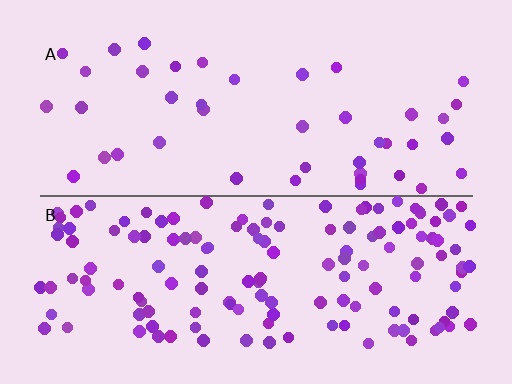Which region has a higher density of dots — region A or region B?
B (the bottom).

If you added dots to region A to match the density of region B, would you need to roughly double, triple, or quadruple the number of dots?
Approximately triple.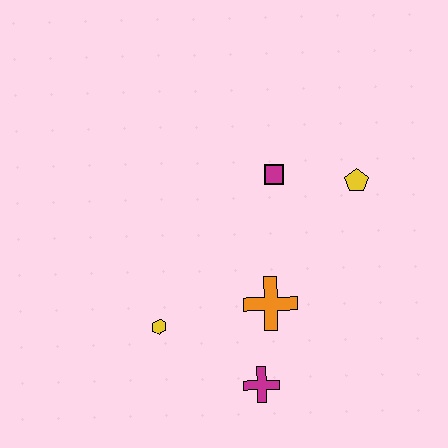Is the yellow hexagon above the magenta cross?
Yes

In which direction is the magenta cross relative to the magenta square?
The magenta cross is below the magenta square.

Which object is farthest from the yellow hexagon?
The yellow pentagon is farthest from the yellow hexagon.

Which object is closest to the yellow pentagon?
The magenta square is closest to the yellow pentagon.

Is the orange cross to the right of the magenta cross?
Yes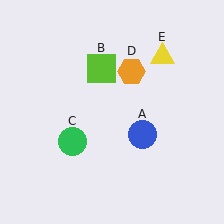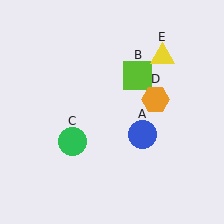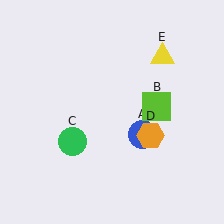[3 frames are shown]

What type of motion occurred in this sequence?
The lime square (object B), orange hexagon (object D) rotated clockwise around the center of the scene.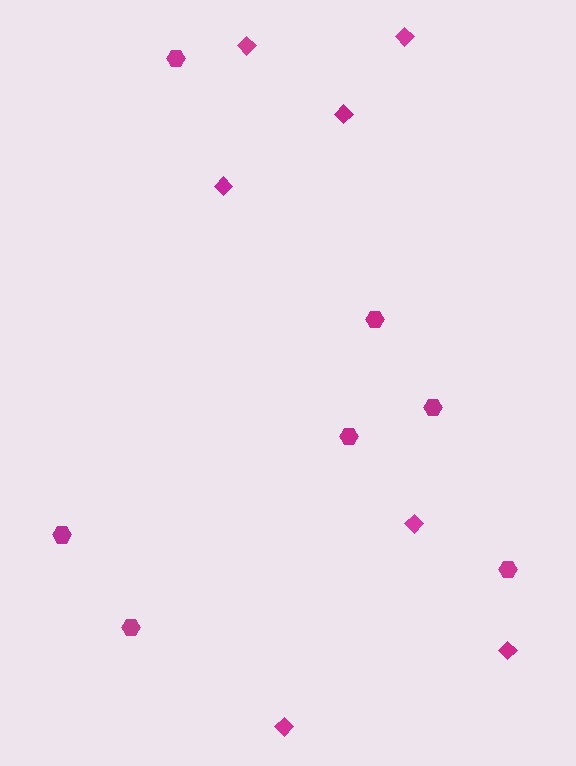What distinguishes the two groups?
There are 2 groups: one group of hexagons (7) and one group of diamonds (7).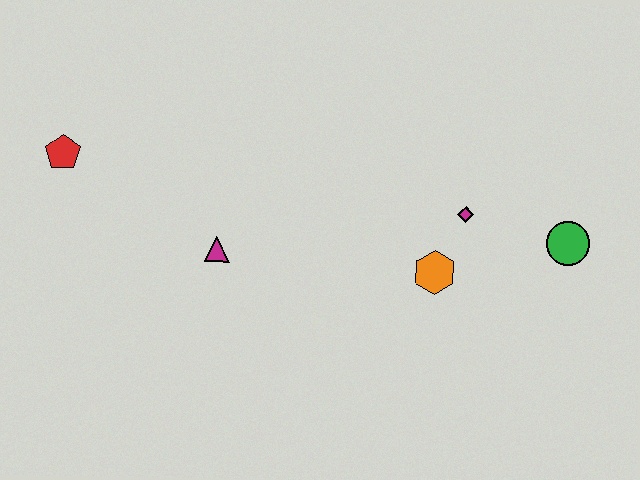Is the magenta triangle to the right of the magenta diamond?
No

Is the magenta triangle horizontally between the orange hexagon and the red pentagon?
Yes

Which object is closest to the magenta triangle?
The red pentagon is closest to the magenta triangle.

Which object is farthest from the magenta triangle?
The green circle is farthest from the magenta triangle.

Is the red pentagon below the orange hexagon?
No